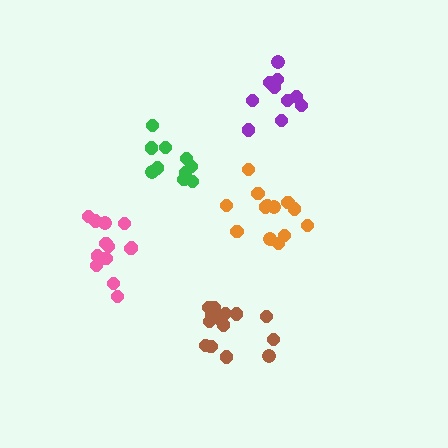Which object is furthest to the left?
The pink cluster is leftmost.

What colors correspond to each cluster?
The clusters are colored: orange, brown, green, pink, purple.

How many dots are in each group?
Group 1: 13 dots, Group 2: 14 dots, Group 3: 10 dots, Group 4: 13 dots, Group 5: 10 dots (60 total).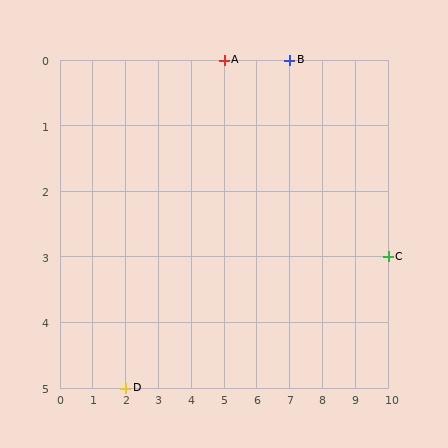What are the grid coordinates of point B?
Point B is at grid coordinates (7, 0).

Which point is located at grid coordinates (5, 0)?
Point A is at (5, 0).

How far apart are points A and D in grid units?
Points A and D are 3 columns and 5 rows apart (about 5.8 grid units diagonally).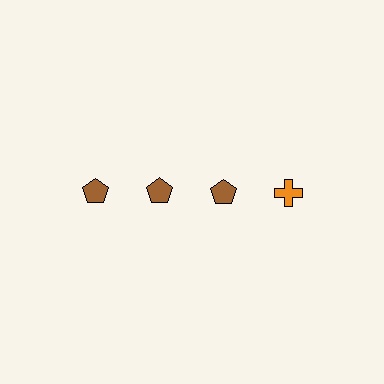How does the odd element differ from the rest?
It differs in both color (orange instead of brown) and shape (cross instead of pentagon).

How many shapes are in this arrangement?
There are 4 shapes arranged in a grid pattern.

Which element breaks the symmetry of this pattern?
The orange cross in the top row, second from right column breaks the symmetry. All other shapes are brown pentagons.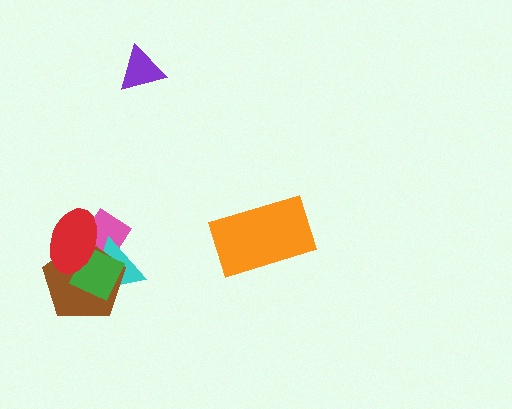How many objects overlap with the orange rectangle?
0 objects overlap with the orange rectangle.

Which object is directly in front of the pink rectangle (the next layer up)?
The cyan triangle is directly in front of the pink rectangle.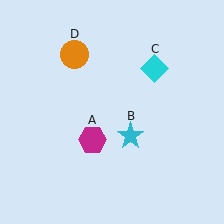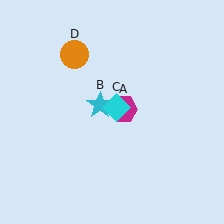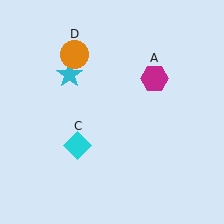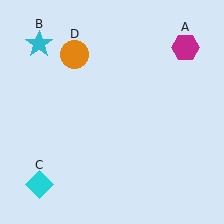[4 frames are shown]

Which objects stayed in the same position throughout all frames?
Orange circle (object D) remained stationary.